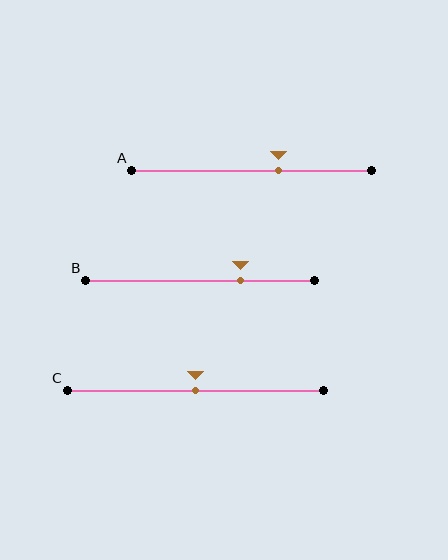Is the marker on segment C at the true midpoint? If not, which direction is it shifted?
Yes, the marker on segment C is at the true midpoint.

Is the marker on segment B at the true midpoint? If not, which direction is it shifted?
No, the marker on segment B is shifted to the right by about 17% of the segment length.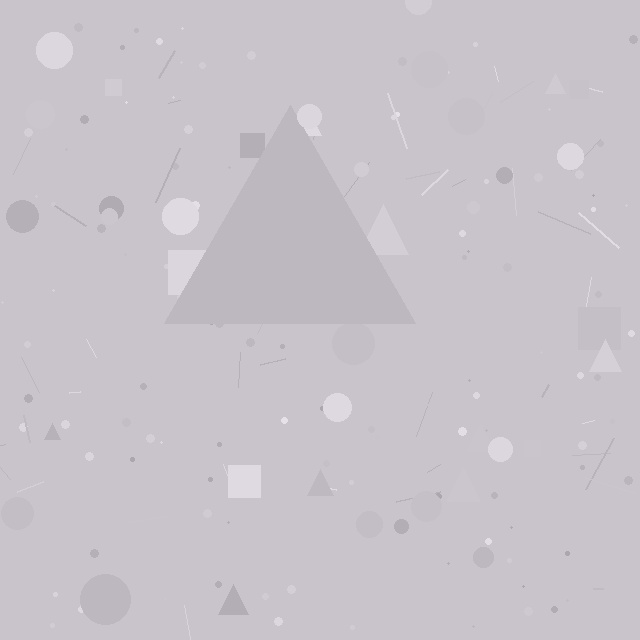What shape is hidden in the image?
A triangle is hidden in the image.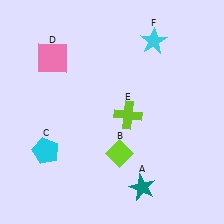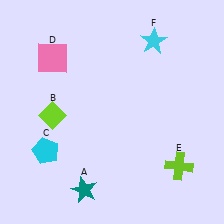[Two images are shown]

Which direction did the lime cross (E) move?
The lime cross (E) moved down.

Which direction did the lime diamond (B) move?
The lime diamond (B) moved left.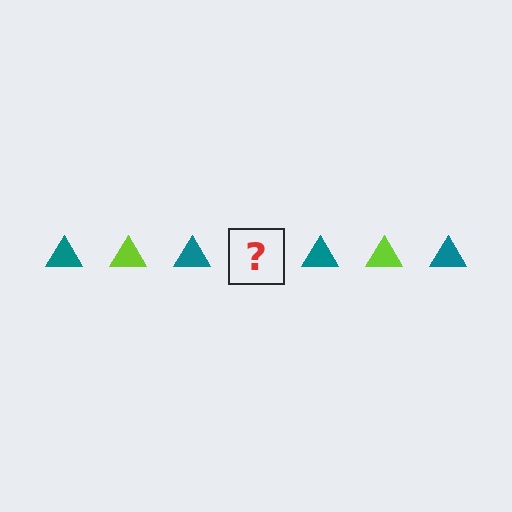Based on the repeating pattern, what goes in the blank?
The blank should be a lime triangle.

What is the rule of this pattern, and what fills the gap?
The rule is that the pattern cycles through teal, lime triangles. The gap should be filled with a lime triangle.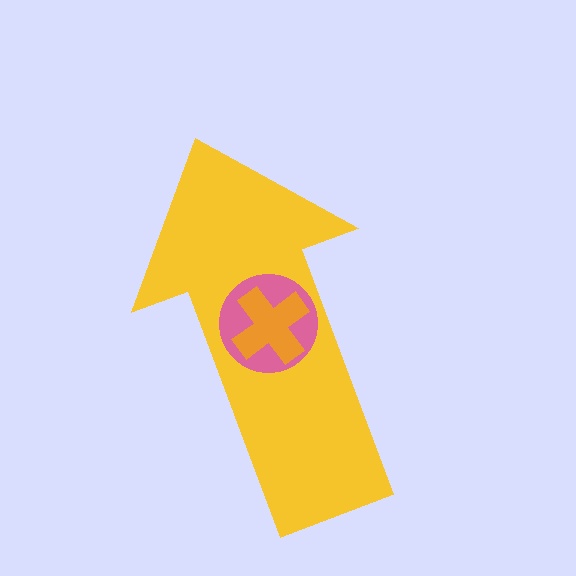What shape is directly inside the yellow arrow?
The pink circle.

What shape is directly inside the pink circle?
The orange cross.